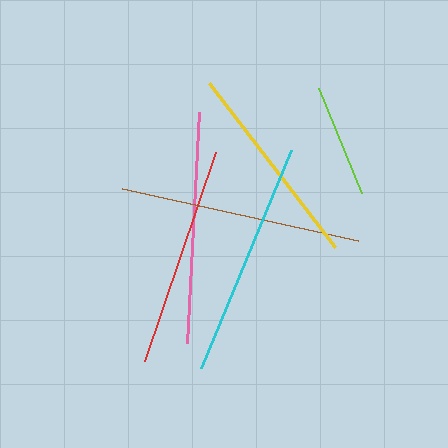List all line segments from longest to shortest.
From longest to shortest: brown, cyan, pink, red, yellow, lime.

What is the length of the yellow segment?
The yellow segment is approximately 207 pixels long.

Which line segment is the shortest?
The lime line is the shortest at approximately 113 pixels.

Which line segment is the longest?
The brown line is the longest at approximately 241 pixels.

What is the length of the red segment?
The red segment is approximately 220 pixels long.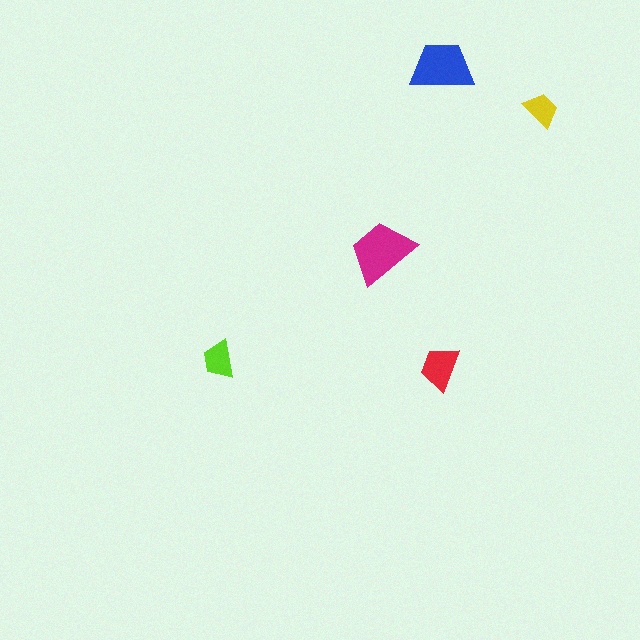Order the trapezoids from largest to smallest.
the magenta one, the blue one, the red one, the lime one, the yellow one.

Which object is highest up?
The blue trapezoid is topmost.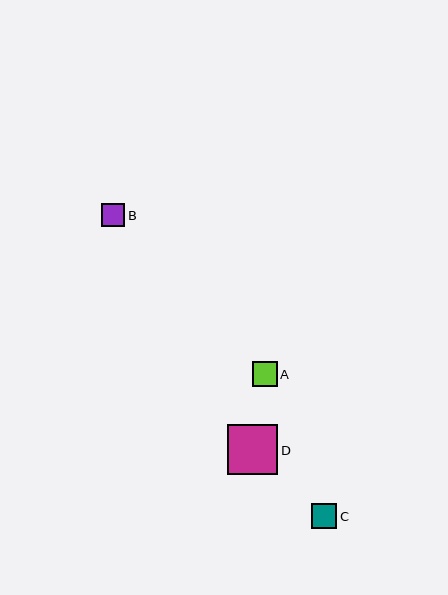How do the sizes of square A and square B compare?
Square A and square B are approximately the same size.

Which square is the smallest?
Square B is the smallest with a size of approximately 23 pixels.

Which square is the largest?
Square D is the largest with a size of approximately 50 pixels.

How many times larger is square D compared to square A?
Square D is approximately 2.0 times the size of square A.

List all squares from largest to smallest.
From largest to smallest: D, A, C, B.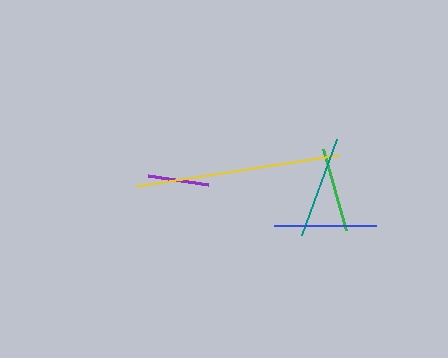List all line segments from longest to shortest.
From longest to shortest: yellow, blue, teal, green, purple.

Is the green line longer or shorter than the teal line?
The teal line is longer than the green line.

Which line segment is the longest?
The yellow line is the longest at approximately 204 pixels.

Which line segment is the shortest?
The purple line is the shortest at approximately 61 pixels.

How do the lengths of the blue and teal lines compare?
The blue and teal lines are approximately the same length.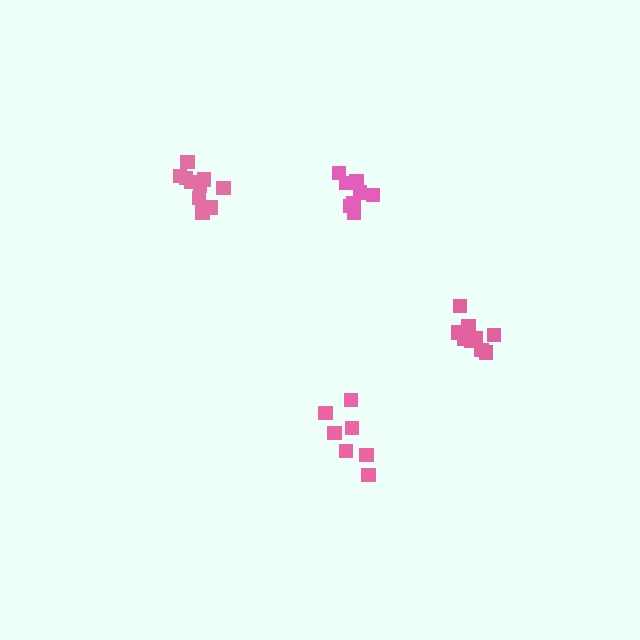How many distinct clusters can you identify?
There are 4 distinct clusters.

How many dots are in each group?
Group 1: 8 dots, Group 2: 10 dots, Group 3: 7 dots, Group 4: 9 dots (34 total).